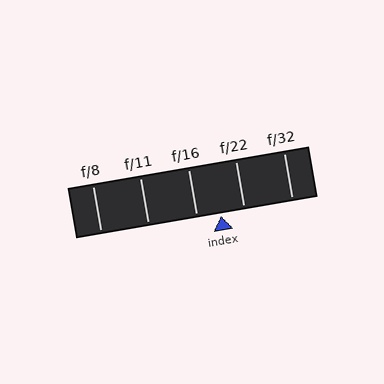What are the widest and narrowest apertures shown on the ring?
The widest aperture shown is f/8 and the narrowest is f/32.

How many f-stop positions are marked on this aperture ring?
There are 5 f-stop positions marked.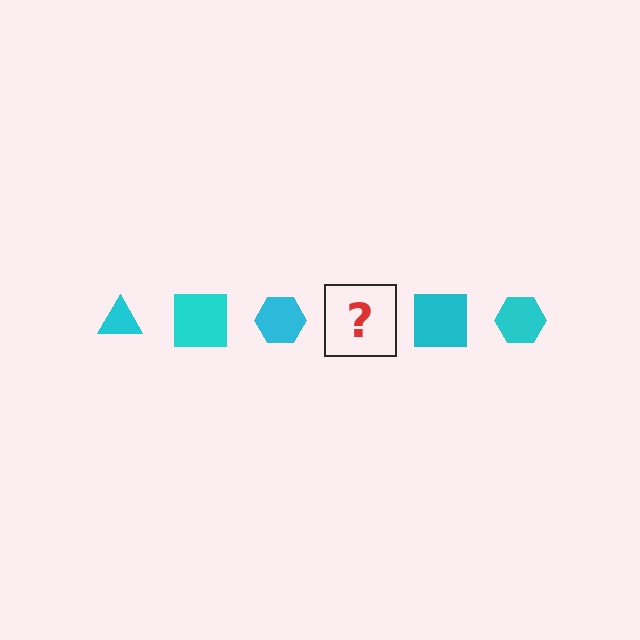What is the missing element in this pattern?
The missing element is a cyan triangle.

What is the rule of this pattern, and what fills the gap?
The rule is that the pattern cycles through triangle, square, hexagon shapes in cyan. The gap should be filled with a cyan triangle.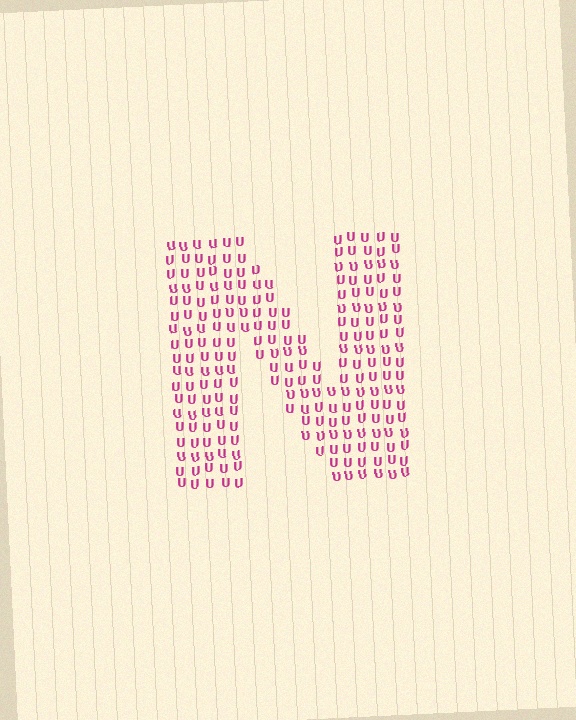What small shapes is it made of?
It is made of small letter U's.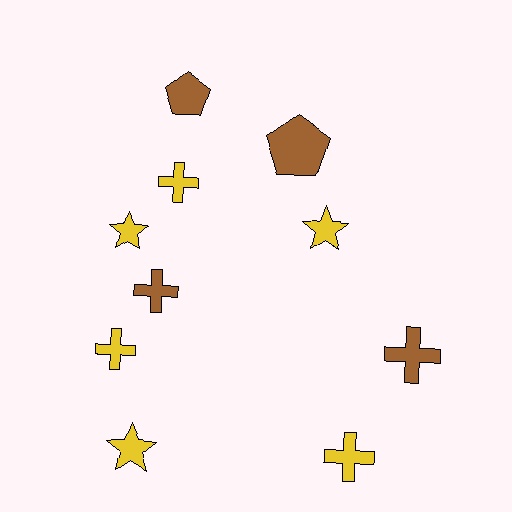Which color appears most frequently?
Yellow, with 6 objects.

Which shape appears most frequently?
Cross, with 5 objects.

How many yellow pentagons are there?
There are no yellow pentagons.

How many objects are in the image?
There are 10 objects.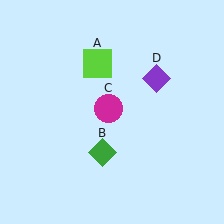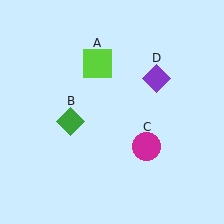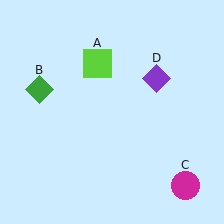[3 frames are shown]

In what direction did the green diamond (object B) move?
The green diamond (object B) moved up and to the left.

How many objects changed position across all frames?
2 objects changed position: green diamond (object B), magenta circle (object C).